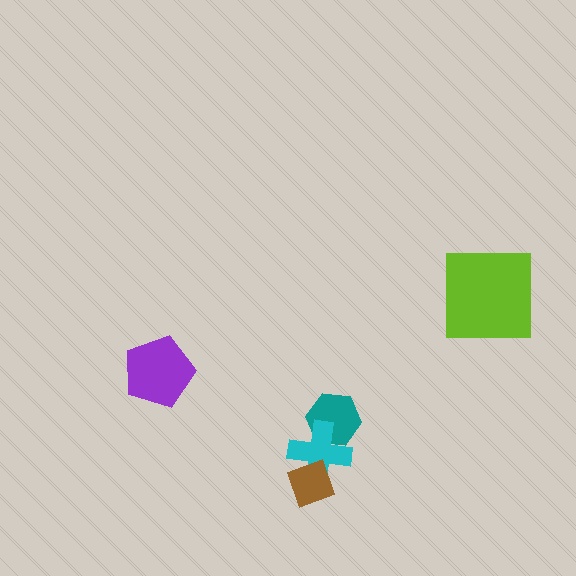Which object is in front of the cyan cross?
The brown diamond is in front of the cyan cross.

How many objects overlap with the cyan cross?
2 objects overlap with the cyan cross.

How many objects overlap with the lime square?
0 objects overlap with the lime square.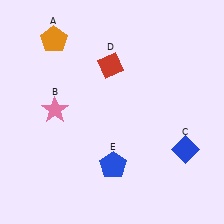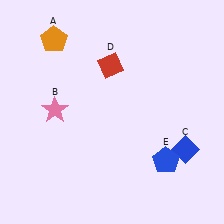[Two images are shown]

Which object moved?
The blue pentagon (E) moved right.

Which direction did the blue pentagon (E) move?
The blue pentagon (E) moved right.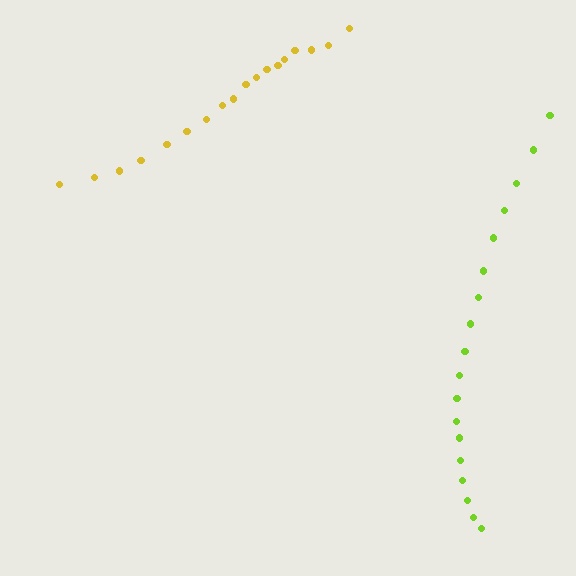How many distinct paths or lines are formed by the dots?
There are 2 distinct paths.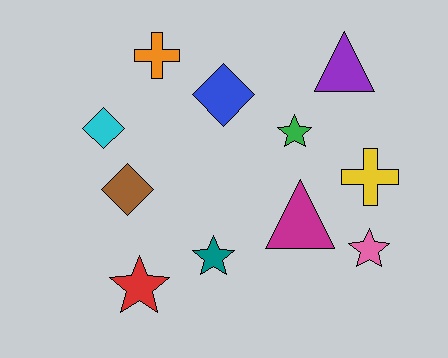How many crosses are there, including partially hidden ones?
There are 2 crosses.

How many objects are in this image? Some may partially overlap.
There are 11 objects.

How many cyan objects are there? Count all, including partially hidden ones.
There is 1 cyan object.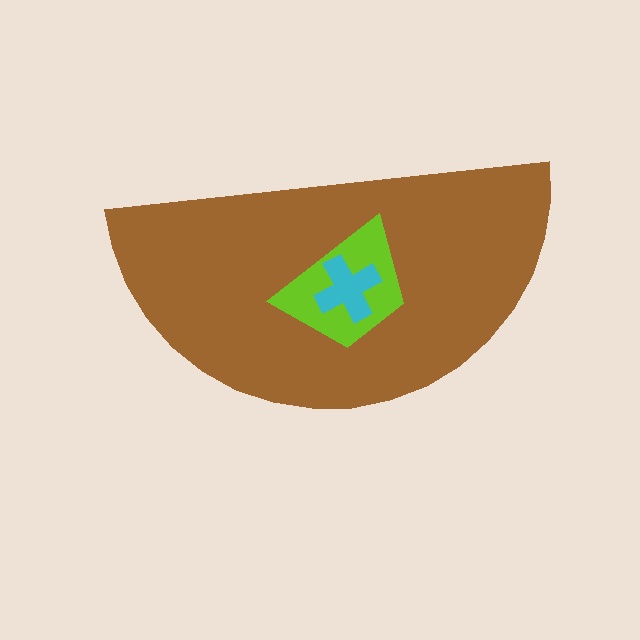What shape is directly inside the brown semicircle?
The lime trapezoid.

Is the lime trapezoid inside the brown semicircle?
Yes.